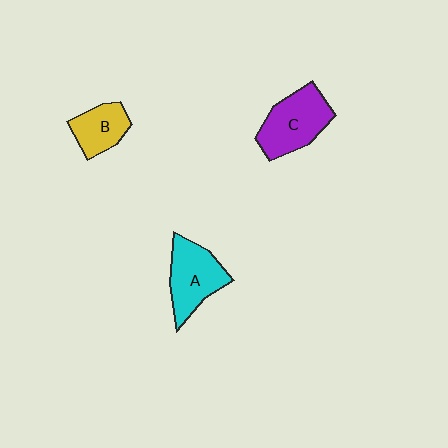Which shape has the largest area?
Shape C (purple).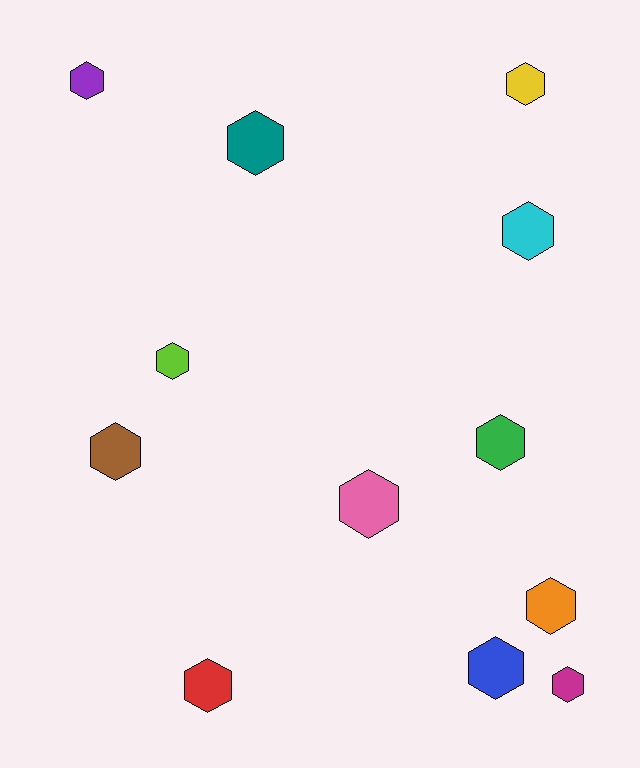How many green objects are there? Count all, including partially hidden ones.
There is 1 green object.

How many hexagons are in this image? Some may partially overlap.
There are 12 hexagons.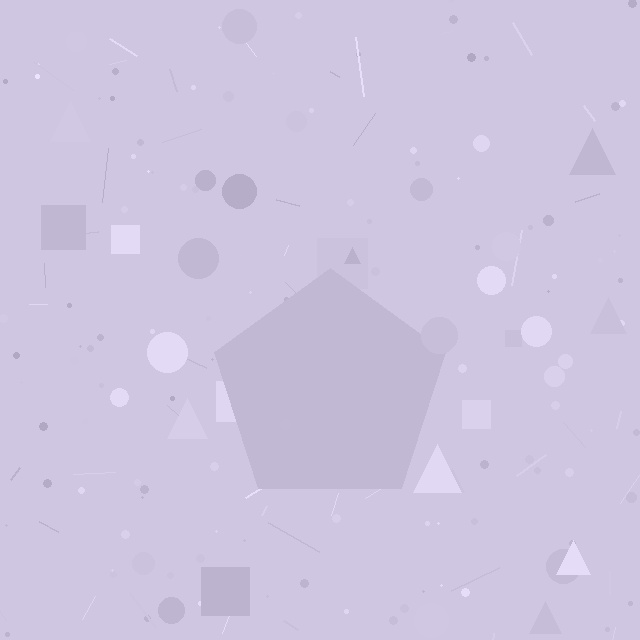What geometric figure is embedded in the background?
A pentagon is embedded in the background.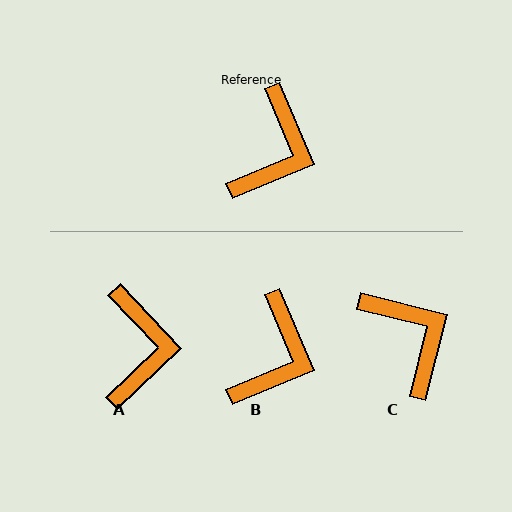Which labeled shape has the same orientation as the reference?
B.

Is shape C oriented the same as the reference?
No, it is off by about 53 degrees.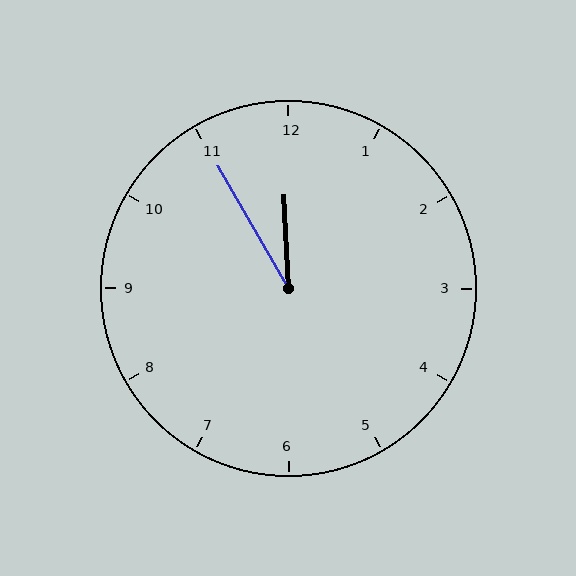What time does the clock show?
11:55.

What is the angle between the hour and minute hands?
Approximately 28 degrees.